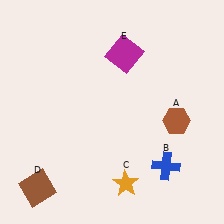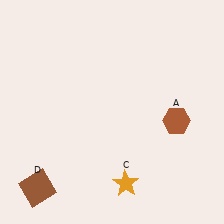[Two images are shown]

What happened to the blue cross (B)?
The blue cross (B) was removed in Image 2. It was in the bottom-right area of Image 1.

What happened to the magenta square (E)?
The magenta square (E) was removed in Image 2. It was in the top-right area of Image 1.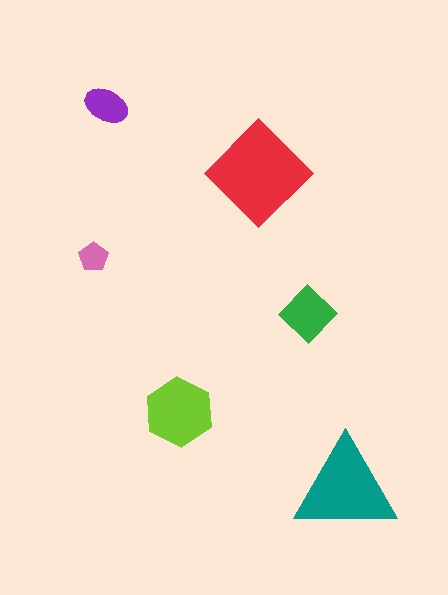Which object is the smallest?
The pink pentagon.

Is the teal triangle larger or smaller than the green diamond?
Larger.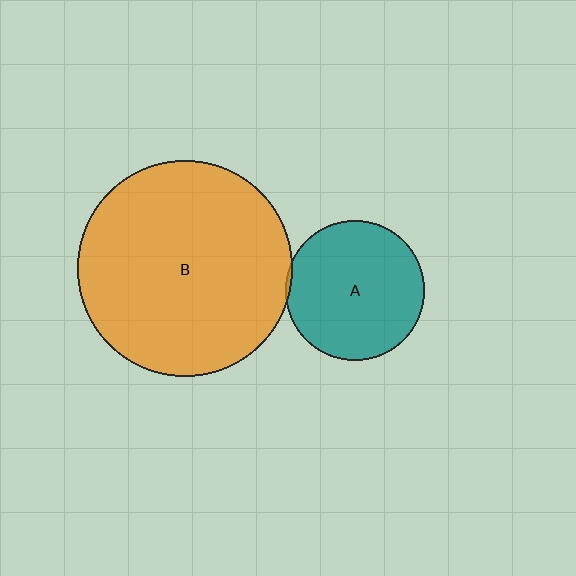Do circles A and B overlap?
Yes.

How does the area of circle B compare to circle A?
Approximately 2.4 times.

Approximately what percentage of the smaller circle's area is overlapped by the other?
Approximately 5%.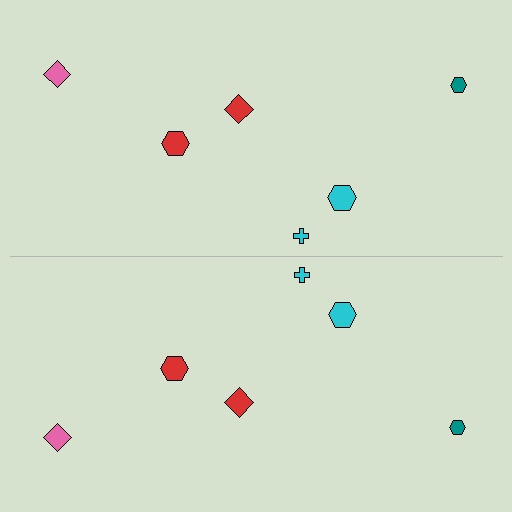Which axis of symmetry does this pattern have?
The pattern has a horizontal axis of symmetry running through the center of the image.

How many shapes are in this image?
There are 12 shapes in this image.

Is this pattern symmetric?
Yes, this pattern has bilateral (reflection) symmetry.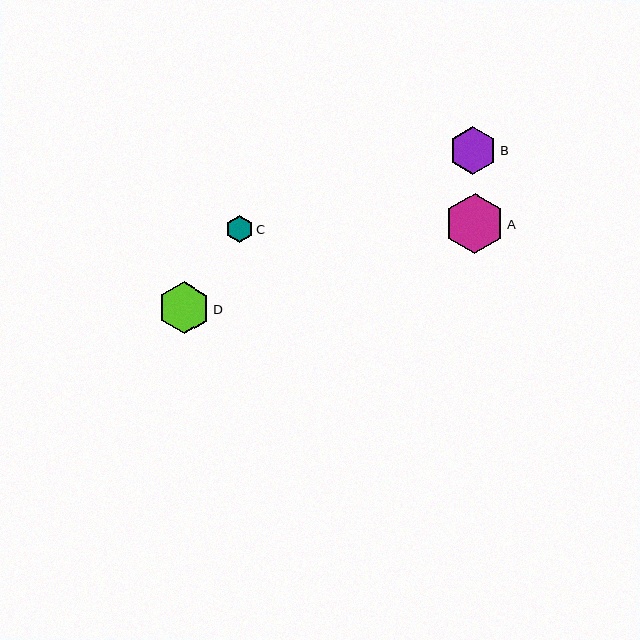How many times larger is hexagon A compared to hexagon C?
Hexagon A is approximately 2.2 times the size of hexagon C.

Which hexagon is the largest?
Hexagon A is the largest with a size of approximately 60 pixels.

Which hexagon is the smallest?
Hexagon C is the smallest with a size of approximately 27 pixels.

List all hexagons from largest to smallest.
From largest to smallest: A, D, B, C.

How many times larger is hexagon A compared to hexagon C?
Hexagon A is approximately 2.2 times the size of hexagon C.